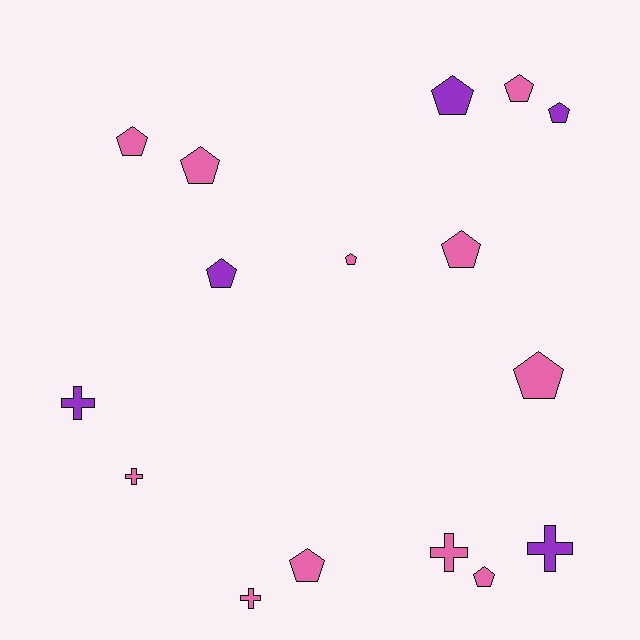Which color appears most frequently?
Pink, with 11 objects.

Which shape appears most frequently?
Pentagon, with 11 objects.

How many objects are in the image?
There are 16 objects.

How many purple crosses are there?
There are 2 purple crosses.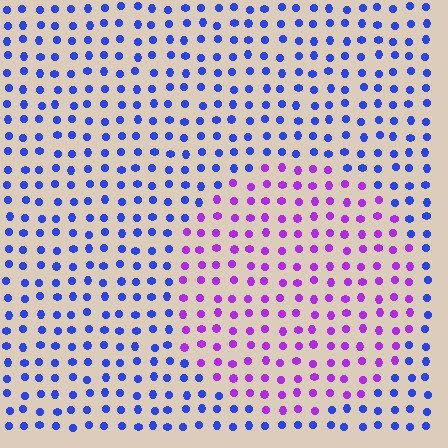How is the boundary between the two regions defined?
The boundary is defined purely by a slight shift in hue (about 52 degrees). Spacing, size, and orientation are identical on both sides.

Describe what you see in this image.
The image is filled with small blue elements in a uniform arrangement. A circle-shaped region is visible where the elements are tinted to a slightly different hue, forming a subtle color boundary.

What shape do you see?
I see a circle.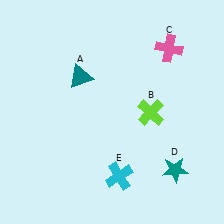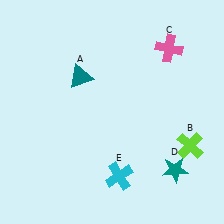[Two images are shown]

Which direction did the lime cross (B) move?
The lime cross (B) moved right.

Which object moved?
The lime cross (B) moved right.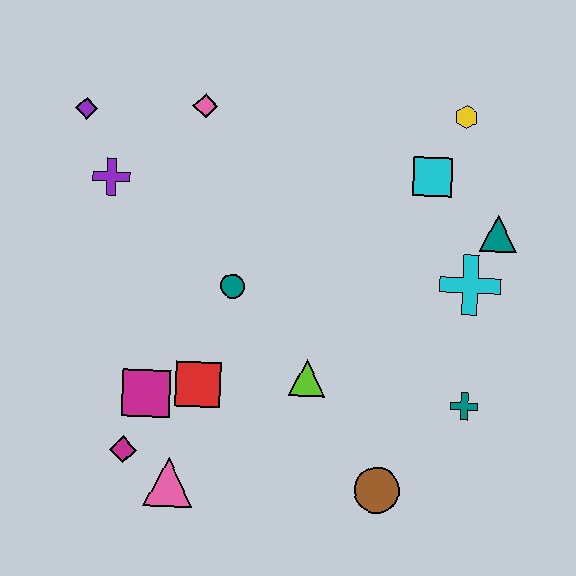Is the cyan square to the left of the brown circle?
No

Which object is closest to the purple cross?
The purple diamond is closest to the purple cross.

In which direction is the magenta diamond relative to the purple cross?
The magenta diamond is below the purple cross.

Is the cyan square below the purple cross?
No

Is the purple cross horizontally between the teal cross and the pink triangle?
No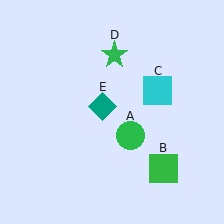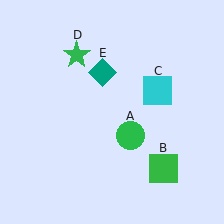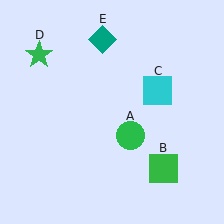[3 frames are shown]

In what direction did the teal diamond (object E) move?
The teal diamond (object E) moved up.